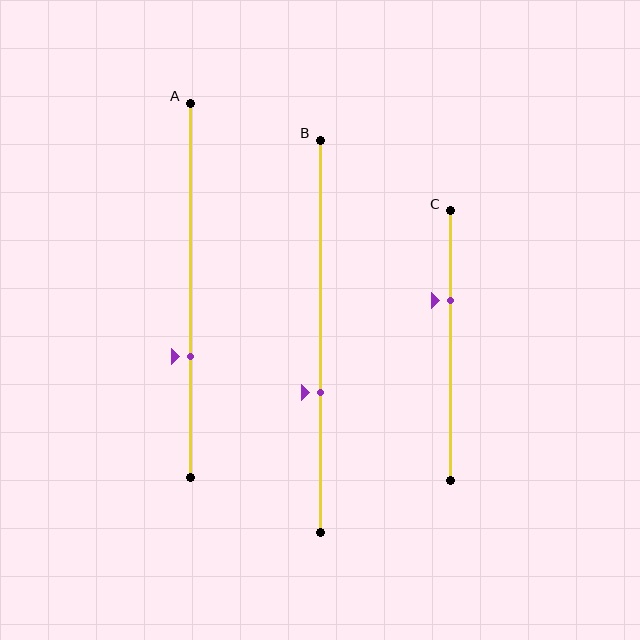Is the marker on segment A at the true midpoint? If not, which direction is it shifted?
No, the marker on segment A is shifted downward by about 17% of the segment length.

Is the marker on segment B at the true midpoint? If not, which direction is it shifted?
No, the marker on segment B is shifted downward by about 14% of the segment length.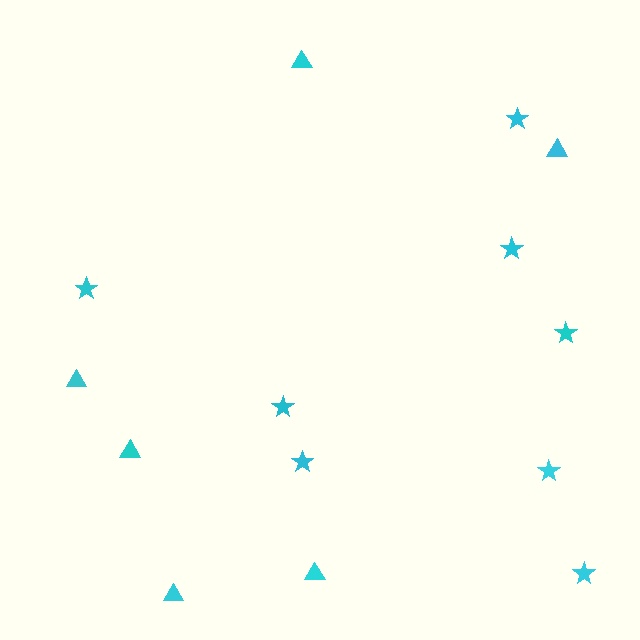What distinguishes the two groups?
There are 2 groups: one group of stars (8) and one group of triangles (6).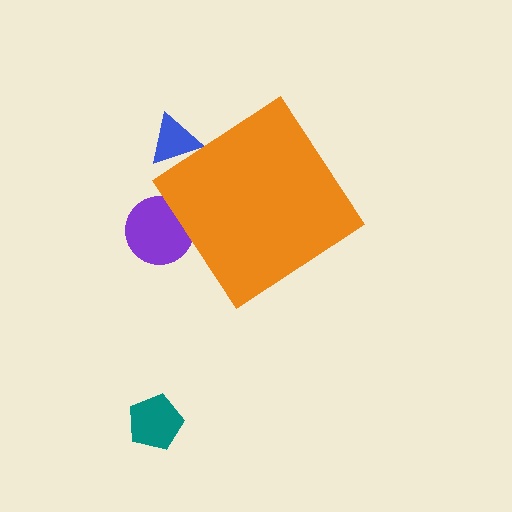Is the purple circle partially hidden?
Yes, the purple circle is partially hidden behind the orange diamond.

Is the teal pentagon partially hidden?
No, the teal pentagon is fully visible.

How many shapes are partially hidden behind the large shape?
2 shapes are partially hidden.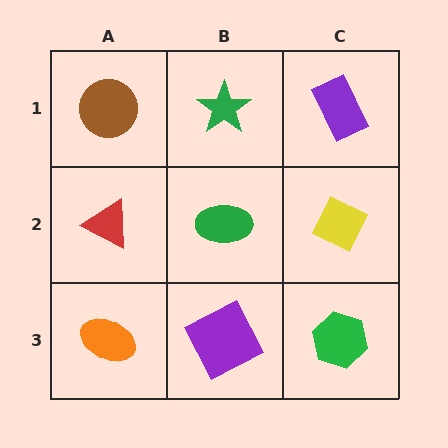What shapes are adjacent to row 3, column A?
A red triangle (row 2, column A), a purple square (row 3, column B).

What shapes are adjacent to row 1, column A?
A red triangle (row 2, column A), a green star (row 1, column B).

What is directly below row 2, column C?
A green hexagon.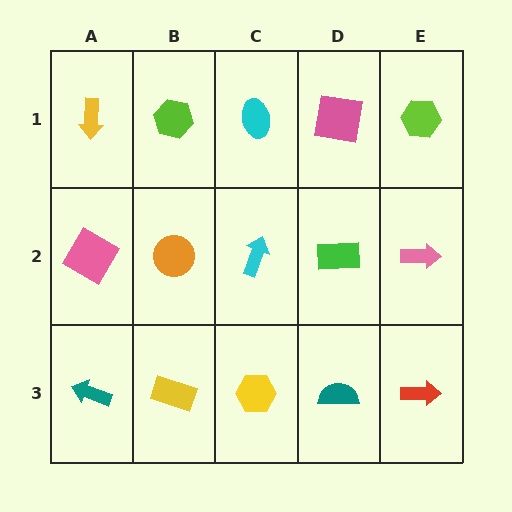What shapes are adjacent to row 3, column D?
A green rectangle (row 2, column D), a yellow hexagon (row 3, column C), a red arrow (row 3, column E).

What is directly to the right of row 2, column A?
An orange circle.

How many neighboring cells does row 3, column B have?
3.